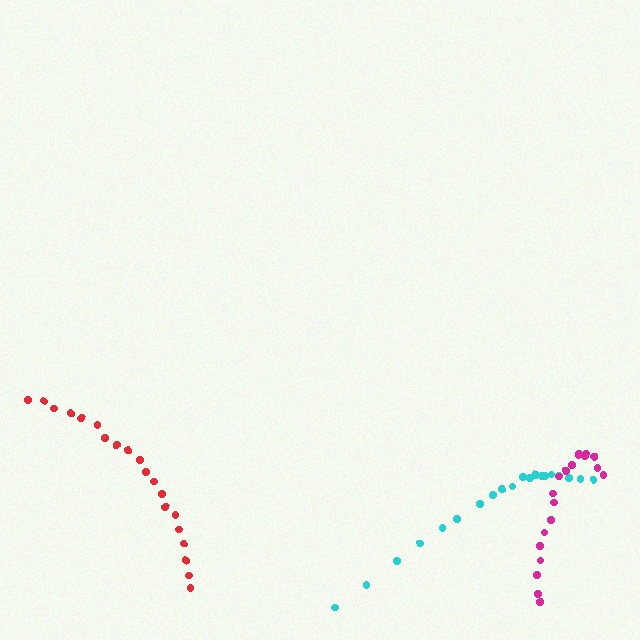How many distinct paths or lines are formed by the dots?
There are 3 distinct paths.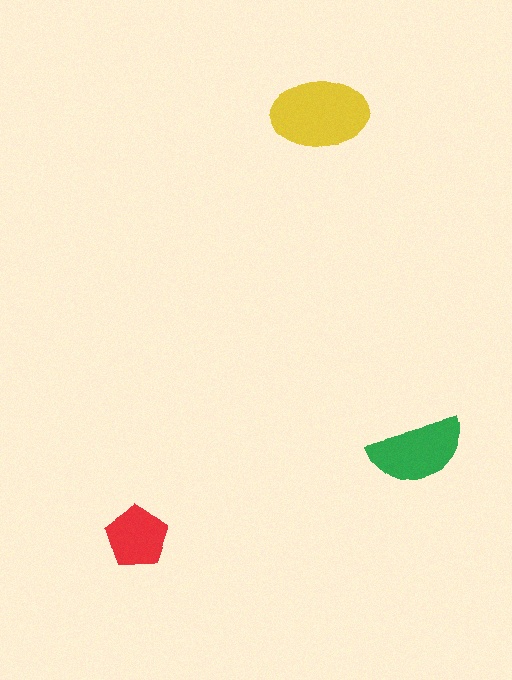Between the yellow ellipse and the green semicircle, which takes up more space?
The yellow ellipse.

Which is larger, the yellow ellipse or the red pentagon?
The yellow ellipse.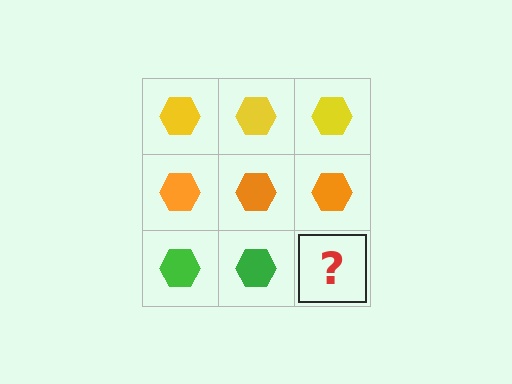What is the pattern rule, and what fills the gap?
The rule is that each row has a consistent color. The gap should be filled with a green hexagon.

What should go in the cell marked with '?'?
The missing cell should contain a green hexagon.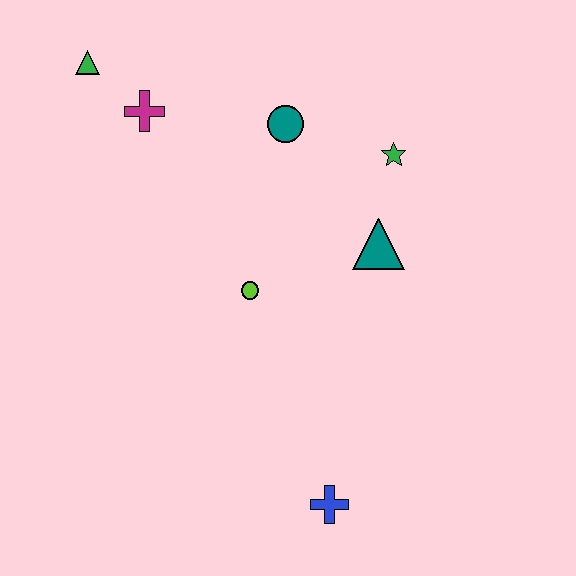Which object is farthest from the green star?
The blue cross is farthest from the green star.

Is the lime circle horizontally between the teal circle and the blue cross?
No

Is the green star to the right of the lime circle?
Yes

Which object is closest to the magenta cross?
The green triangle is closest to the magenta cross.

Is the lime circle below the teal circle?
Yes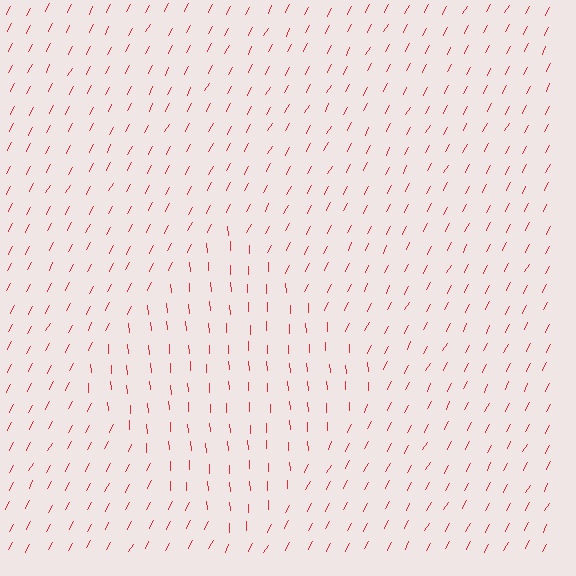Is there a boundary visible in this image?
Yes, there is a texture boundary formed by a change in line orientation.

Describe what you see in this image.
The image is filled with small red line segments. A diamond region in the image has lines oriented differently from the surrounding lines, creating a visible texture boundary.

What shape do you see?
I see a diamond.